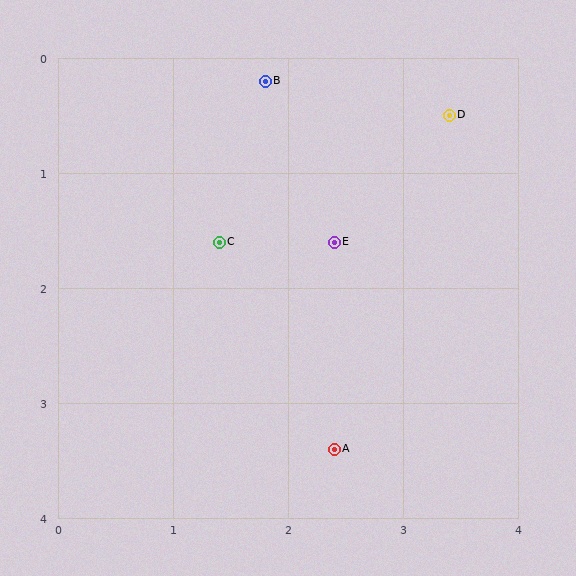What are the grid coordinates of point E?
Point E is at approximately (2.4, 1.6).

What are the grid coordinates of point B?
Point B is at approximately (1.8, 0.2).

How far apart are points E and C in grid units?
Points E and C are about 1.0 grid units apart.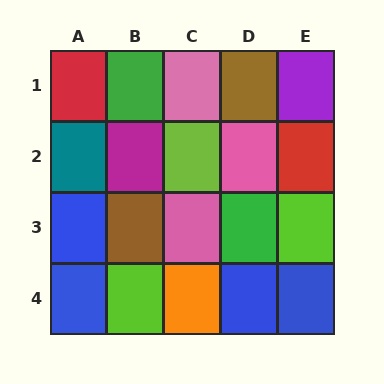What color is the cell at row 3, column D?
Green.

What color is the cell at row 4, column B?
Lime.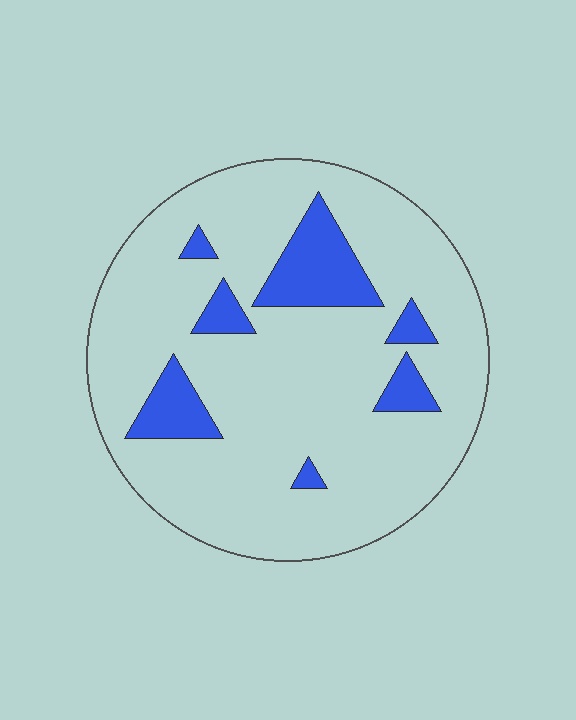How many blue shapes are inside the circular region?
7.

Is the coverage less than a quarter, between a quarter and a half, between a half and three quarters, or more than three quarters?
Less than a quarter.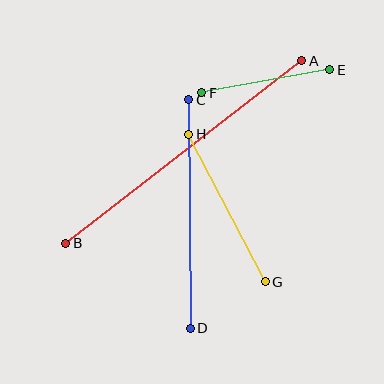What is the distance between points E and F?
The distance is approximately 130 pixels.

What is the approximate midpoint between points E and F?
The midpoint is at approximately (266, 81) pixels.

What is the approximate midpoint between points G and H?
The midpoint is at approximately (227, 208) pixels.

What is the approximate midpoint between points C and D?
The midpoint is at approximately (190, 214) pixels.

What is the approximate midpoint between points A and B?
The midpoint is at approximately (184, 152) pixels.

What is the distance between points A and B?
The distance is approximately 298 pixels.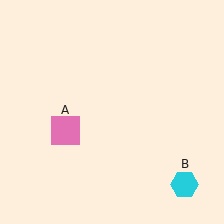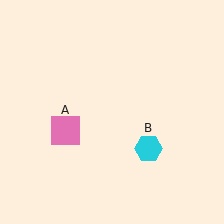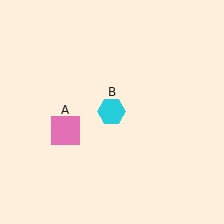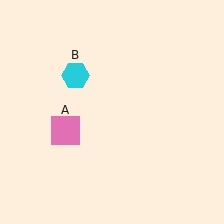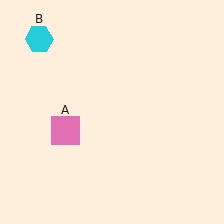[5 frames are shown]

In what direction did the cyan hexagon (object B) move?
The cyan hexagon (object B) moved up and to the left.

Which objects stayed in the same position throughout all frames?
Pink square (object A) remained stationary.